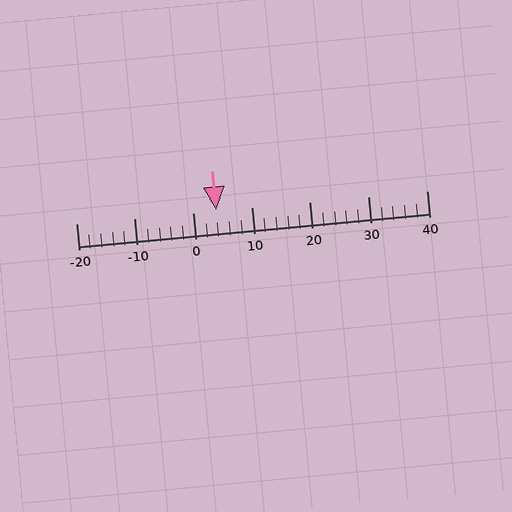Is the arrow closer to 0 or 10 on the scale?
The arrow is closer to 0.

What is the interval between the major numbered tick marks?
The major tick marks are spaced 10 units apart.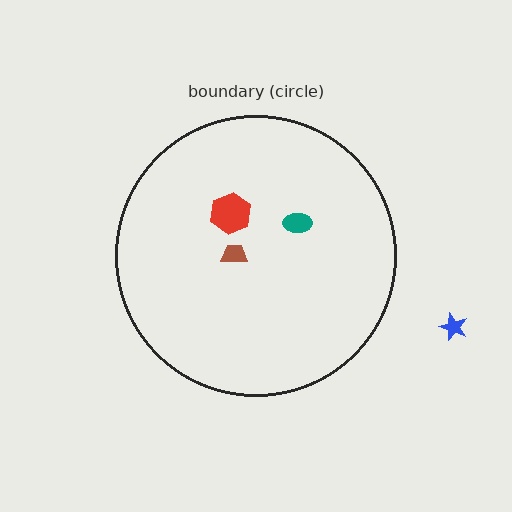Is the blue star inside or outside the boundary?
Outside.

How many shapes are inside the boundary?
3 inside, 1 outside.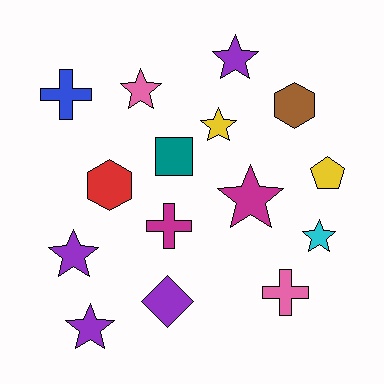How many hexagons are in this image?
There are 2 hexagons.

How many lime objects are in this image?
There are no lime objects.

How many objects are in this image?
There are 15 objects.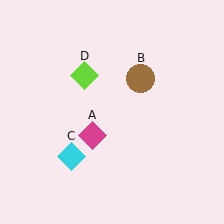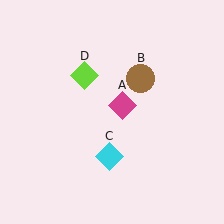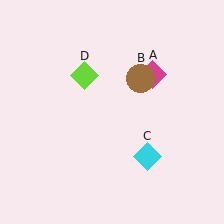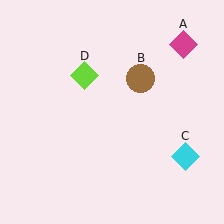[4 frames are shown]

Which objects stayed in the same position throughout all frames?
Brown circle (object B) and lime diamond (object D) remained stationary.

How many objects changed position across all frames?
2 objects changed position: magenta diamond (object A), cyan diamond (object C).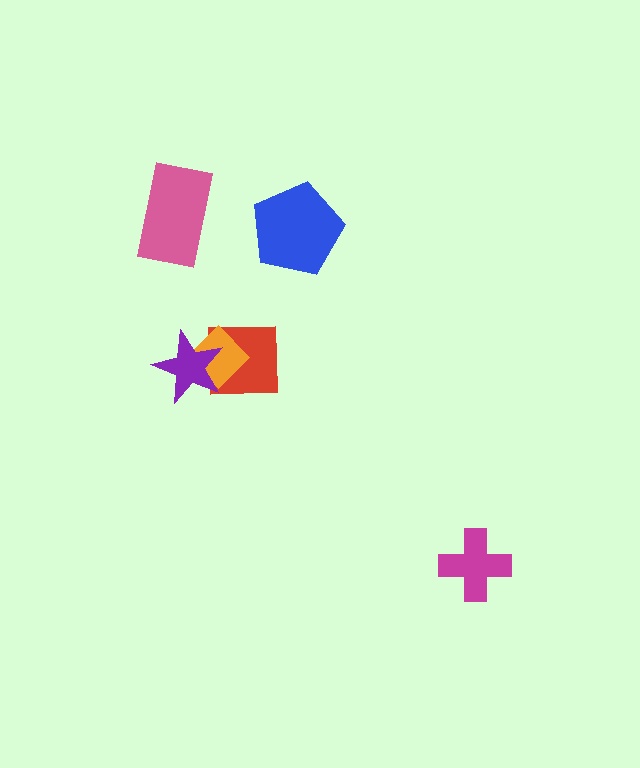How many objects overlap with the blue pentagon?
0 objects overlap with the blue pentagon.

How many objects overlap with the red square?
2 objects overlap with the red square.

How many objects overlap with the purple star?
2 objects overlap with the purple star.